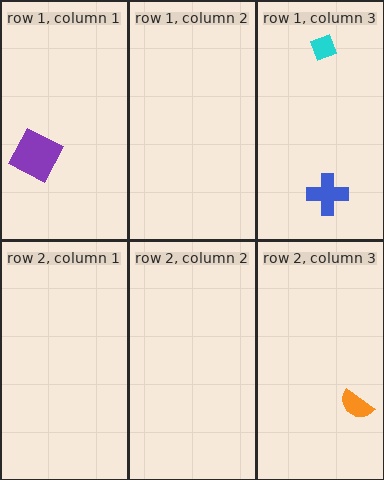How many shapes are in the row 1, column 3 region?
2.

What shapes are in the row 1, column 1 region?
The purple square.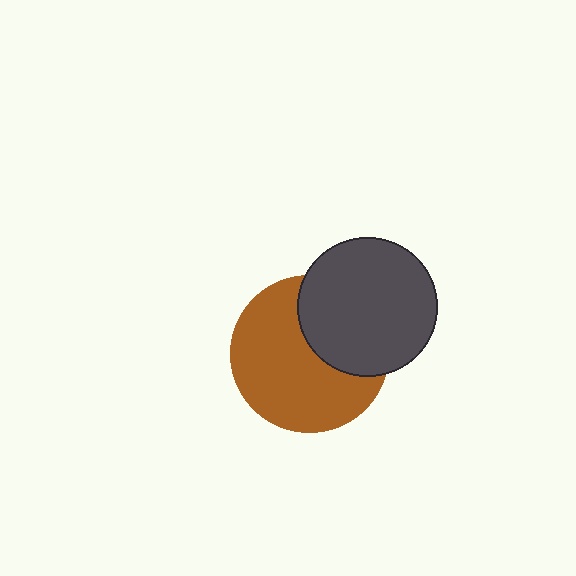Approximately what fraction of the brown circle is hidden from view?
Roughly 35% of the brown circle is hidden behind the dark gray circle.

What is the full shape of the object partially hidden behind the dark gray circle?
The partially hidden object is a brown circle.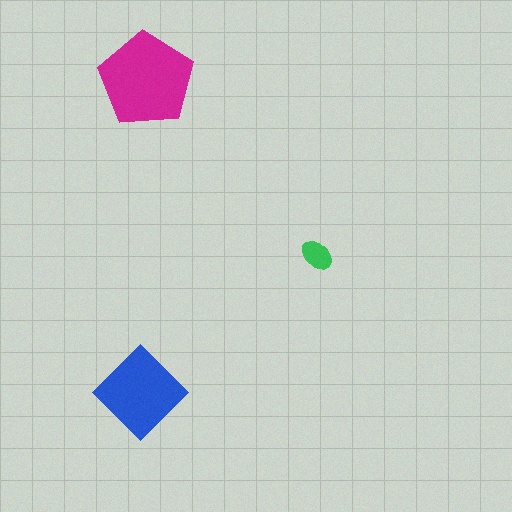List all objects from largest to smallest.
The magenta pentagon, the blue diamond, the green ellipse.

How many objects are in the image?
There are 3 objects in the image.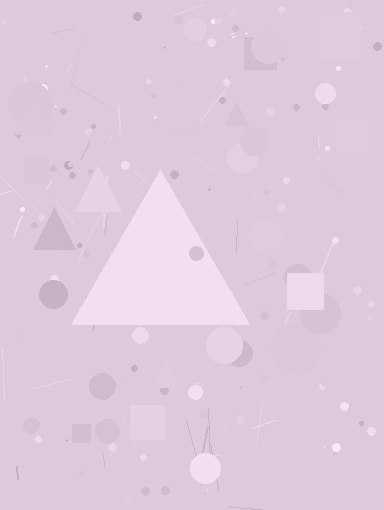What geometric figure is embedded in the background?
A triangle is embedded in the background.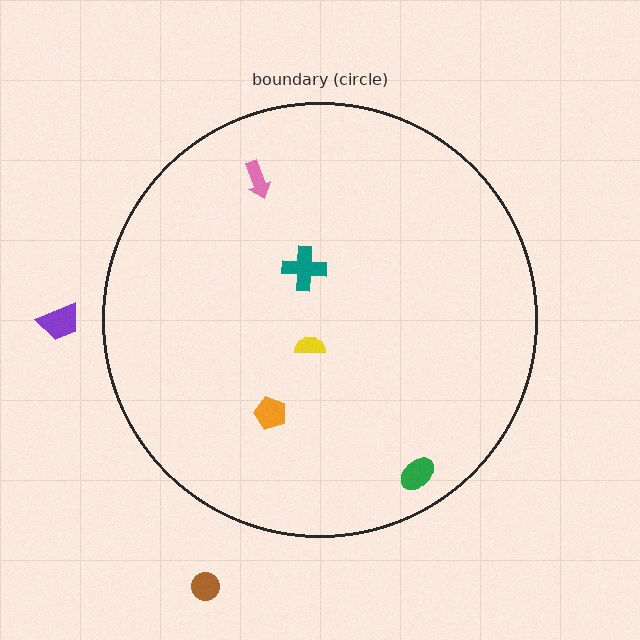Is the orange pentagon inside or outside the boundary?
Inside.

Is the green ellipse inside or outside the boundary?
Inside.